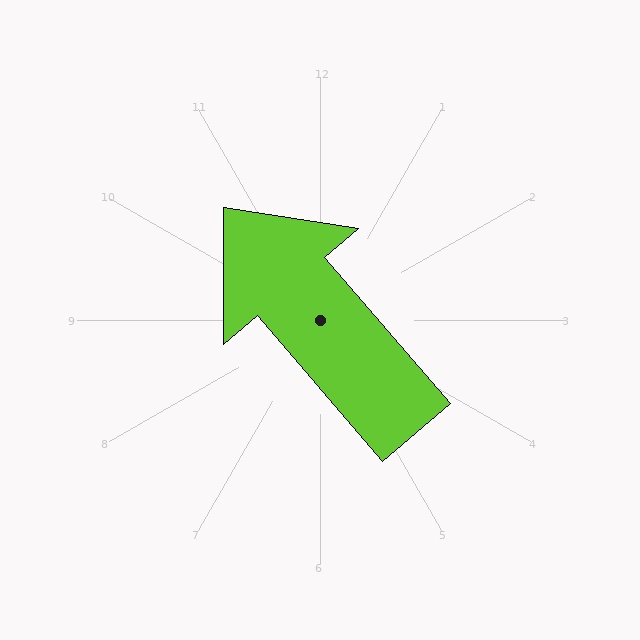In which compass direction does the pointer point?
Northwest.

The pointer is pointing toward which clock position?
Roughly 11 o'clock.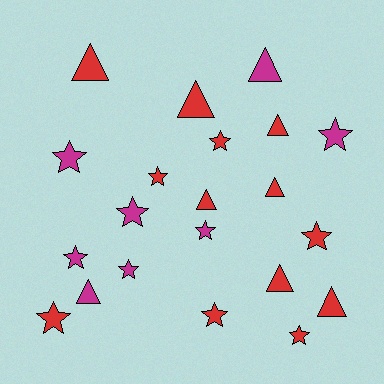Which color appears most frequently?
Red, with 13 objects.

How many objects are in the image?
There are 21 objects.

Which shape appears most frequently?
Star, with 12 objects.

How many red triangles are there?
There are 7 red triangles.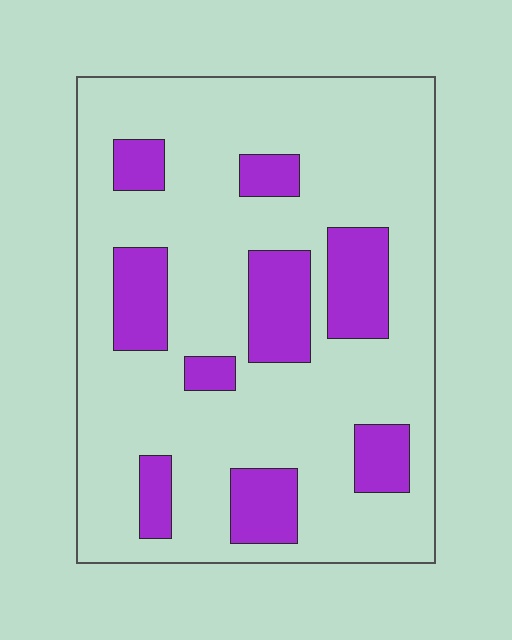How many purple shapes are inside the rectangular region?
9.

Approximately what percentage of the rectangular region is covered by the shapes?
Approximately 20%.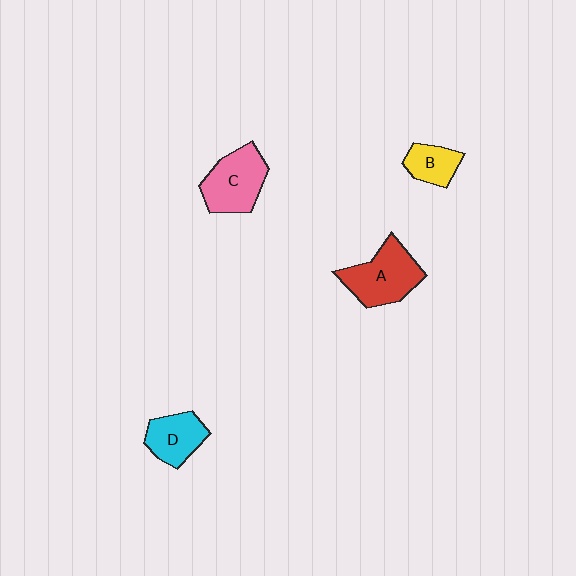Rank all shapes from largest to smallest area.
From largest to smallest: A (red), C (pink), D (cyan), B (yellow).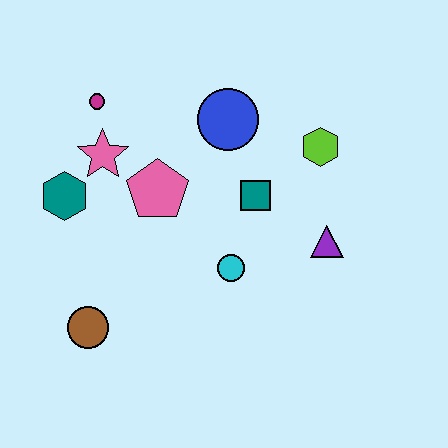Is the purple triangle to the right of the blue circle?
Yes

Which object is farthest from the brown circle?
The lime hexagon is farthest from the brown circle.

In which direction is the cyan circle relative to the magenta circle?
The cyan circle is below the magenta circle.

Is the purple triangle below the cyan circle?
No